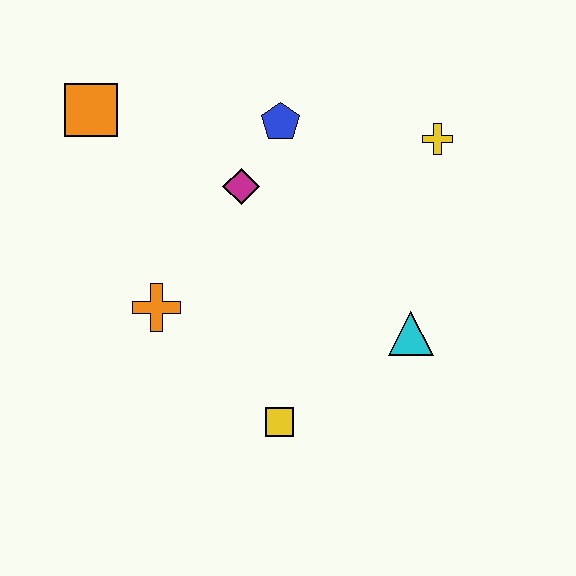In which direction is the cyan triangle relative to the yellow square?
The cyan triangle is to the right of the yellow square.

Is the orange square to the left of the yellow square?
Yes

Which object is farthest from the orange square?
The cyan triangle is farthest from the orange square.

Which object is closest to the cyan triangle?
The yellow square is closest to the cyan triangle.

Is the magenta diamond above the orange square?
No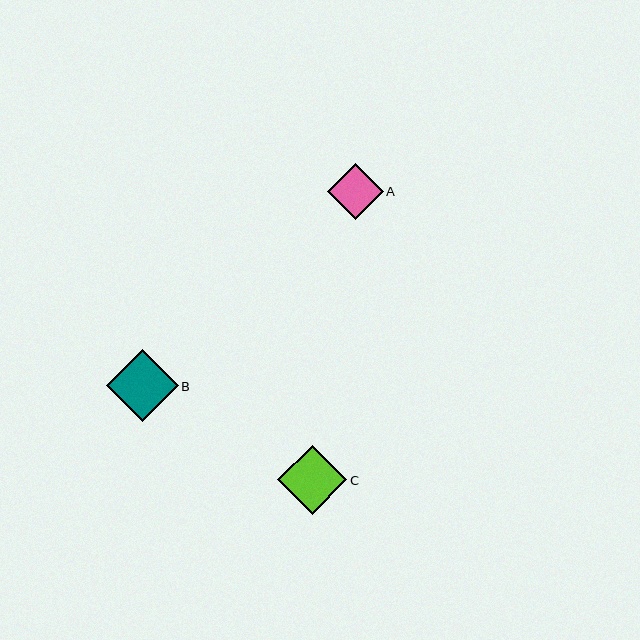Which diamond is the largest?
Diamond B is the largest with a size of approximately 72 pixels.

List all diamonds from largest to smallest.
From largest to smallest: B, C, A.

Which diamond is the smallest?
Diamond A is the smallest with a size of approximately 56 pixels.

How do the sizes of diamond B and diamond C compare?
Diamond B and diamond C are approximately the same size.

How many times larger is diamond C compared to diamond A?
Diamond C is approximately 1.2 times the size of diamond A.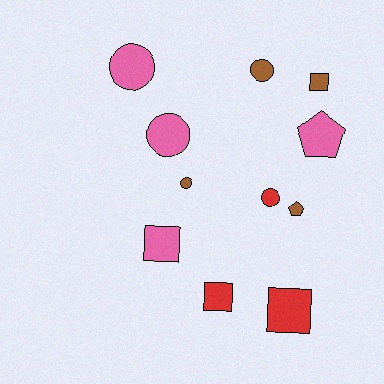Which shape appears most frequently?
Circle, with 5 objects.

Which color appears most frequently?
Pink, with 4 objects.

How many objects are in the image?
There are 11 objects.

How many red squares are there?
There are 2 red squares.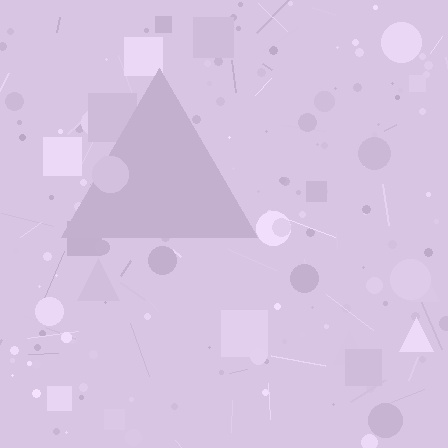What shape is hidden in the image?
A triangle is hidden in the image.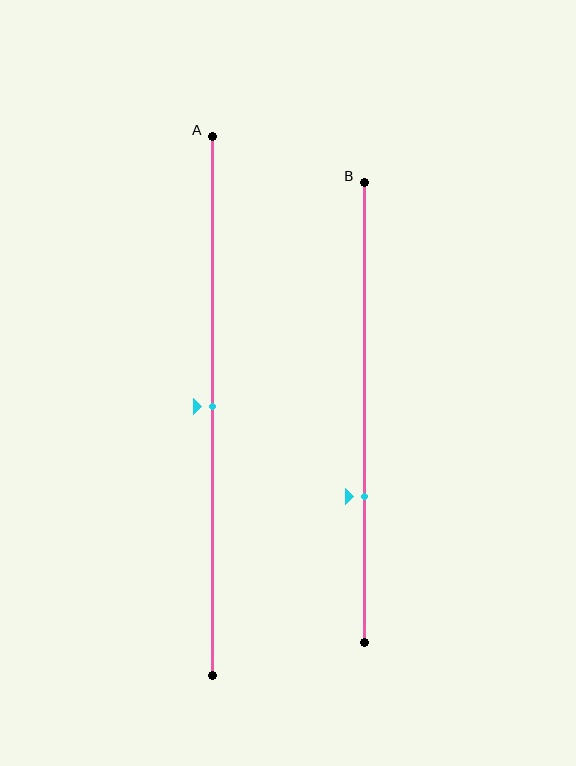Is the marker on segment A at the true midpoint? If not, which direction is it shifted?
Yes, the marker on segment A is at the true midpoint.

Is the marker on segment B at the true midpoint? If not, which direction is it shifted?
No, the marker on segment B is shifted downward by about 18% of the segment length.